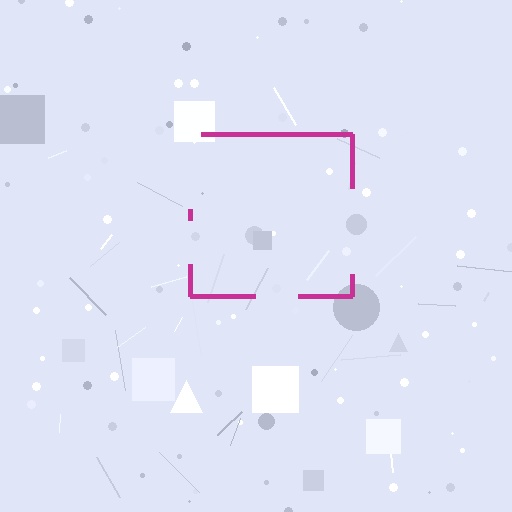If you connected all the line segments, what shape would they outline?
They would outline a square.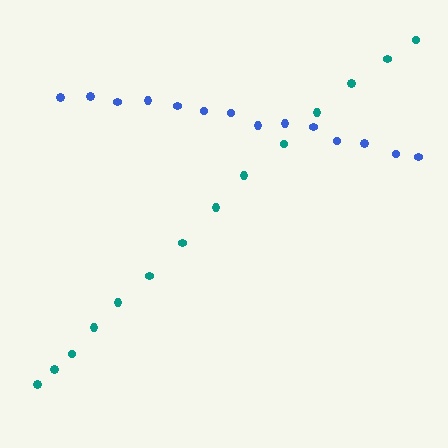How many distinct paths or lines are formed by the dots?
There are 2 distinct paths.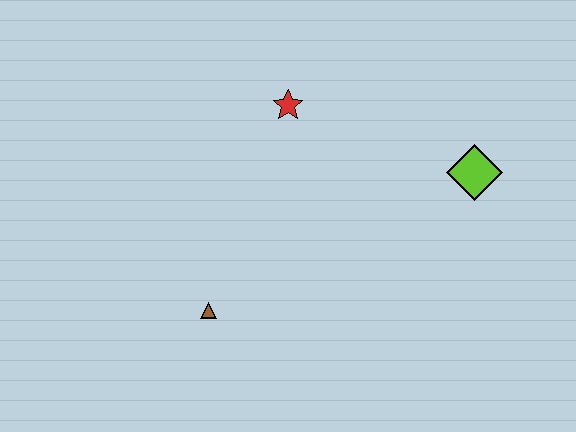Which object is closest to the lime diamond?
The red star is closest to the lime diamond.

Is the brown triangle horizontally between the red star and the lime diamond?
No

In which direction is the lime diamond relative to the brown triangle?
The lime diamond is to the right of the brown triangle.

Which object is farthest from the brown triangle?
The lime diamond is farthest from the brown triangle.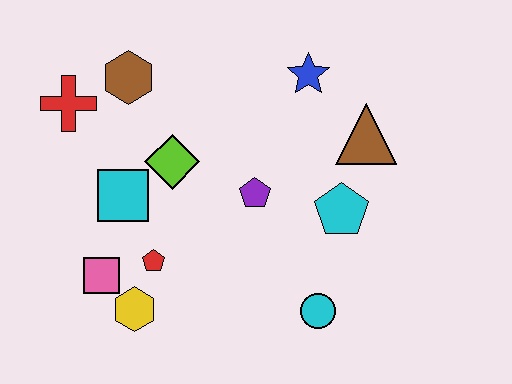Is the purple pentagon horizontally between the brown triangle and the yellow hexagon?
Yes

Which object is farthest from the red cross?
The cyan circle is farthest from the red cross.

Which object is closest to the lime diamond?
The cyan square is closest to the lime diamond.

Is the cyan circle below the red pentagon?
Yes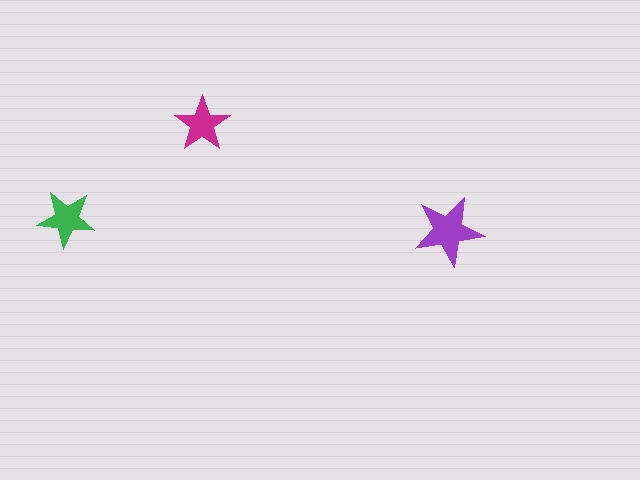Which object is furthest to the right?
The purple star is rightmost.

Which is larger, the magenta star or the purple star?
The purple one.